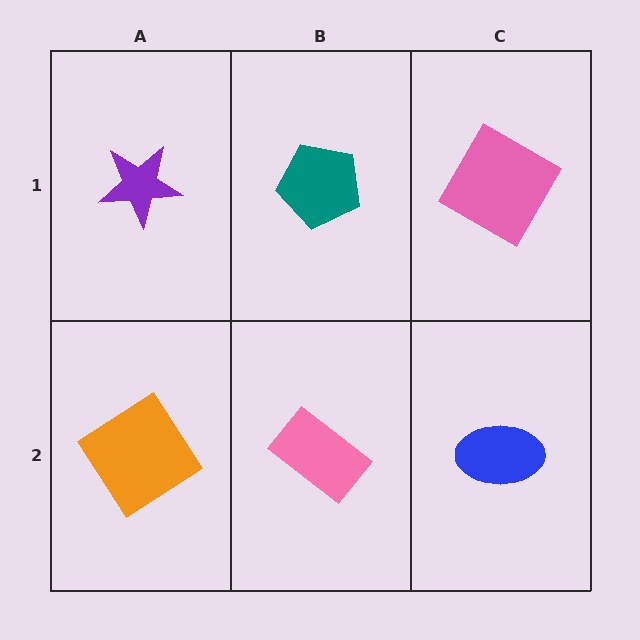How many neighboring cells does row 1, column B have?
3.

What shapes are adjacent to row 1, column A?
An orange diamond (row 2, column A), a teal pentagon (row 1, column B).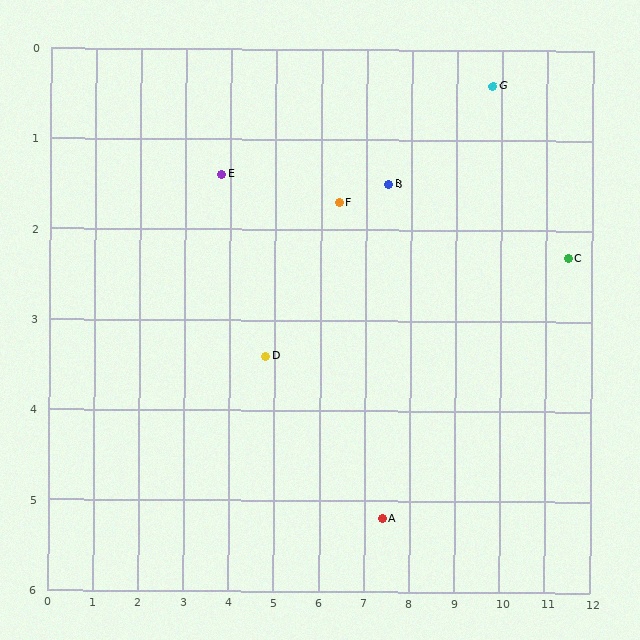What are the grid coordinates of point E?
Point E is at approximately (3.8, 1.4).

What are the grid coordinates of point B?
Point B is at approximately (7.5, 1.5).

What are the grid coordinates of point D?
Point D is at approximately (4.8, 3.4).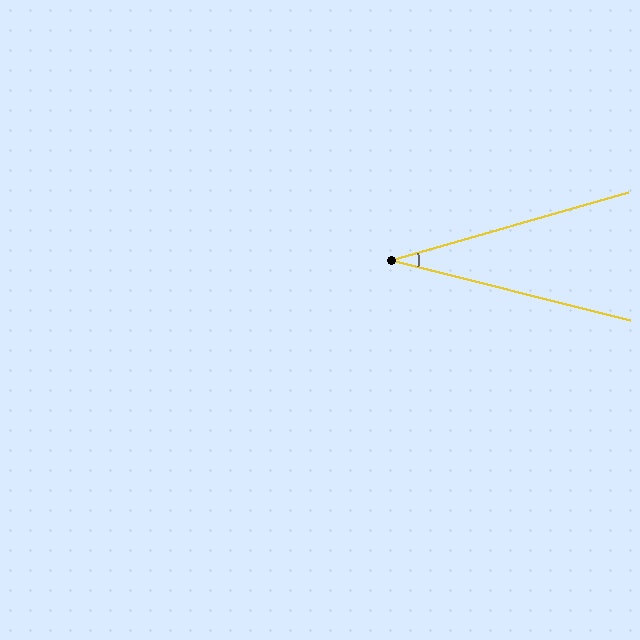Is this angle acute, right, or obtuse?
It is acute.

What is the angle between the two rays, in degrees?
Approximately 30 degrees.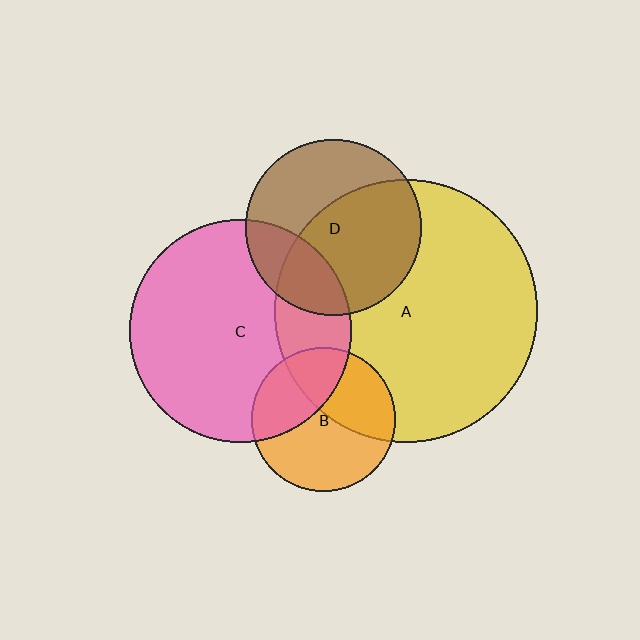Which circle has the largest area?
Circle A (yellow).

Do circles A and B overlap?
Yes.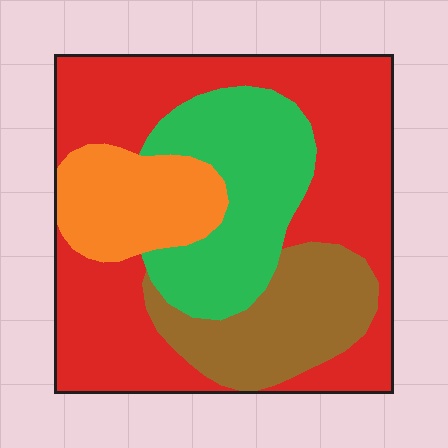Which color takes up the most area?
Red, at roughly 50%.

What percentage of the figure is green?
Green takes up about one fifth (1/5) of the figure.